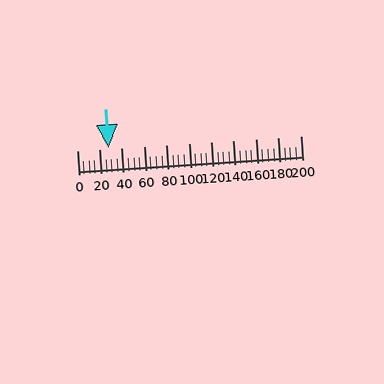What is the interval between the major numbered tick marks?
The major tick marks are spaced 20 units apart.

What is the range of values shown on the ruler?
The ruler shows values from 0 to 200.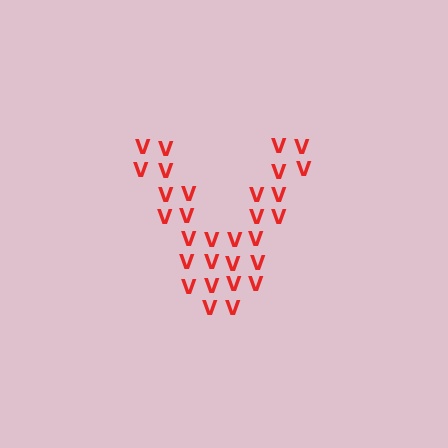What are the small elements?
The small elements are letter V's.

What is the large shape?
The large shape is the letter V.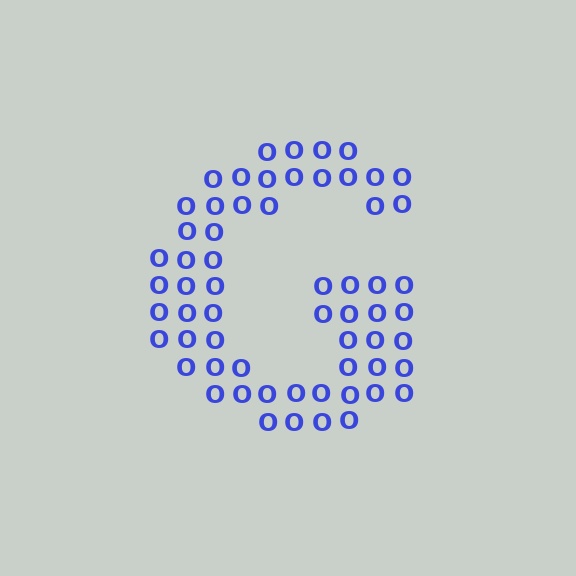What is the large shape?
The large shape is the letter G.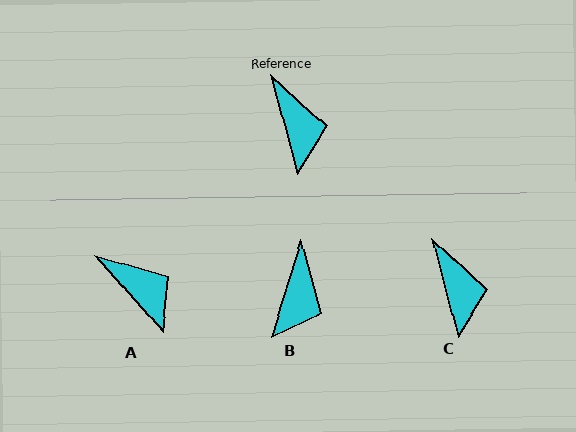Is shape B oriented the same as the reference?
No, it is off by about 32 degrees.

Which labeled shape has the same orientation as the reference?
C.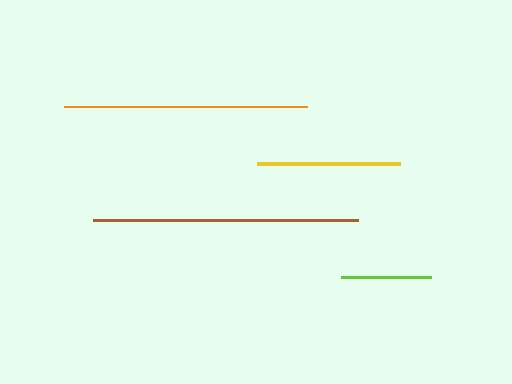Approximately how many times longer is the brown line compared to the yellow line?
The brown line is approximately 1.9 times the length of the yellow line.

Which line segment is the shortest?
The lime line is the shortest at approximately 90 pixels.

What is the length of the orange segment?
The orange segment is approximately 243 pixels long.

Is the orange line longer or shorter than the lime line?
The orange line is longer than the lime line.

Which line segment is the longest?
The brown line is the longest at approximately 265 pixels.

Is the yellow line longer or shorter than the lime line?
The yellow line is longer than the lime line.